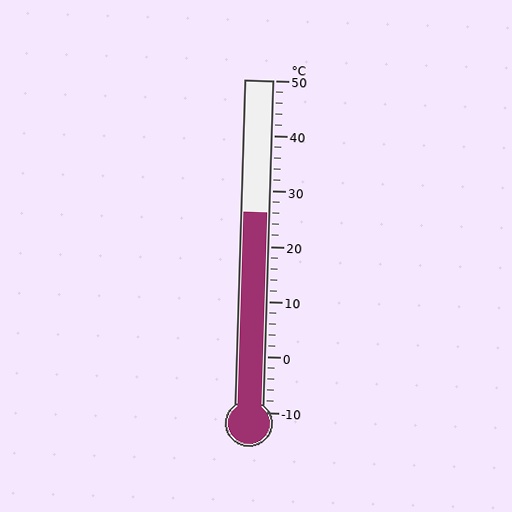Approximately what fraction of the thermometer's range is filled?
The thermometer is filled to approximately 60% of its range.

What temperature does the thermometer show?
The thermometer shows approximately 26°C.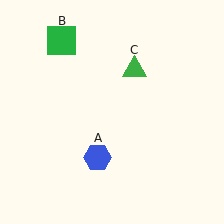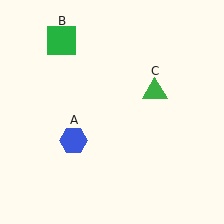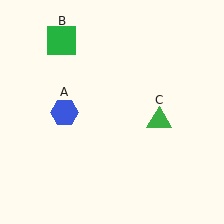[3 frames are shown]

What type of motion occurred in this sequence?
The blue hexagon (object A), green triangle (object C) rotated clockwise around the center of the scene.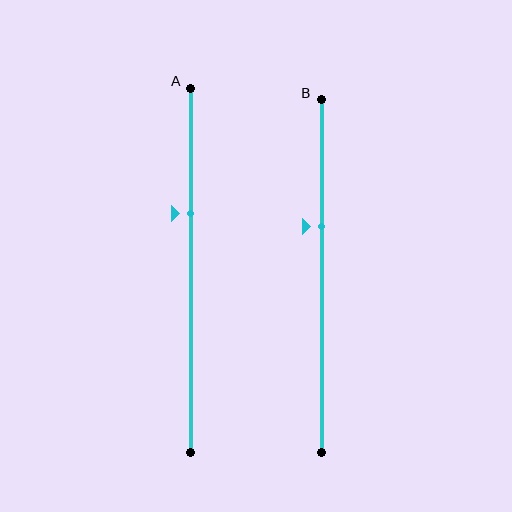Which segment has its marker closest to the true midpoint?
Segment B has its marker closest to the true midpoint.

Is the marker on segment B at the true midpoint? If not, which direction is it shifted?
No, the marker on segment B is shifted upward by about 14% of the segment length.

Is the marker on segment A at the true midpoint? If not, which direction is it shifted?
No, the marker on segment A is shifted upward by about 16% of the segment length.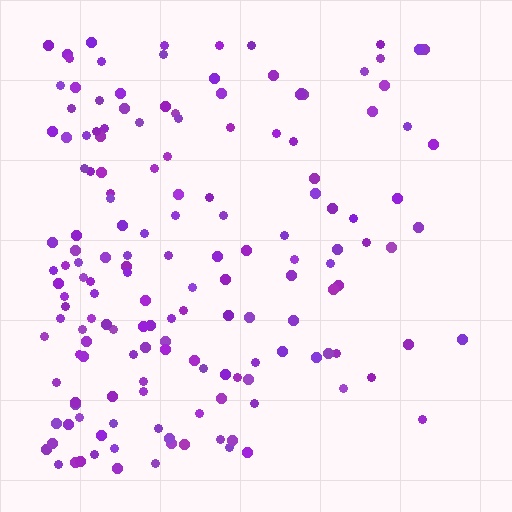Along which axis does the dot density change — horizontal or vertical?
Horizontal.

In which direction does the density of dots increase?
From right to left, with the left side densest.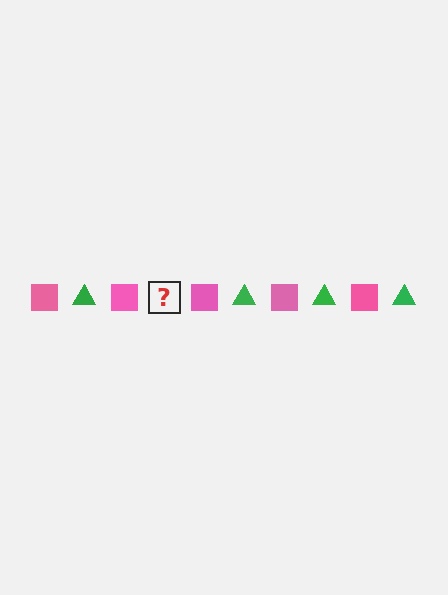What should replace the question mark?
The question mark should be replaced with a green triangle.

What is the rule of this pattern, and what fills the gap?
The rule is that the pattern alternates between pink square and green triangle. The gap should be filled with a green triangle.